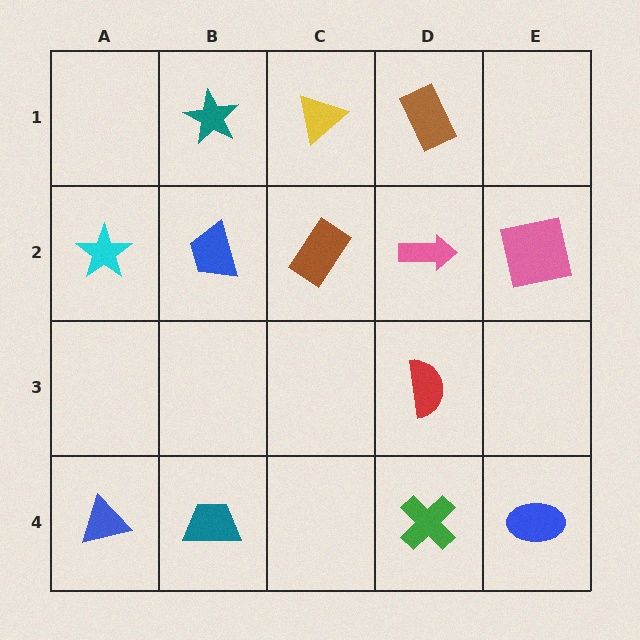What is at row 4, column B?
A teal trapezoid.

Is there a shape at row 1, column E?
No, that cell is empty.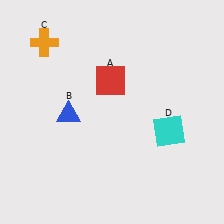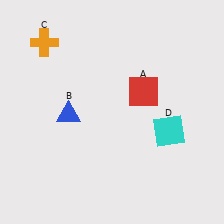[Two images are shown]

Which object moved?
The red square (A) moved right.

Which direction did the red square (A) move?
The red square (A) moved right.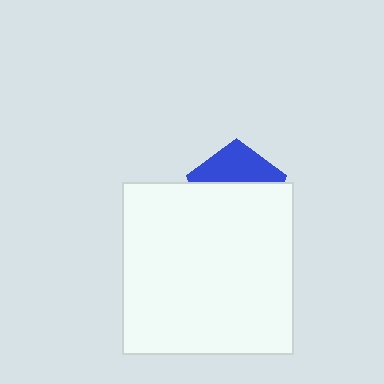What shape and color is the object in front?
The object in front is a white square.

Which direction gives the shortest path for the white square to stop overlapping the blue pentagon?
Moving down gives the shortest separation.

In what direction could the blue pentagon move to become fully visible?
The blue pentagon could move up. That would shift it out from behind the white square entirely.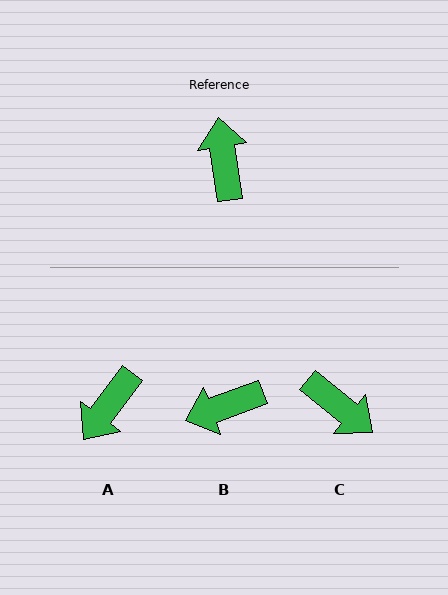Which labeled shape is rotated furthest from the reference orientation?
C, about 137 degrees away.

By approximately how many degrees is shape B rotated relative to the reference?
Approximately 102 degrees counter-clockwise.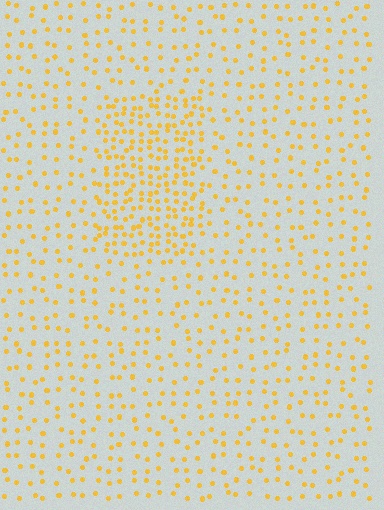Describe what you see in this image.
The image contains small yellow elements arranged at two different densities. A rectangle-shaped region is visible where the elements are more densely packed than the surrounding area.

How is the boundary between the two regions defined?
The boundary is defined by a change in element density (approximately 2.3x ratio). All elements are the same color, size, and shape.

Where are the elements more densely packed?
The elements are more densely packed inside the rectangle boundary.